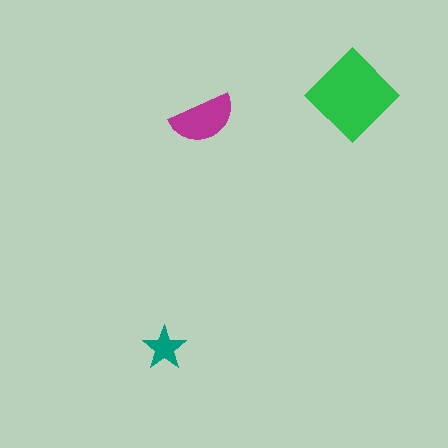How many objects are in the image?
There are 3 objects in the image.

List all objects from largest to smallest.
The green diamond, the magenta semicircle, the teal star.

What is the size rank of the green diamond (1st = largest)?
1st.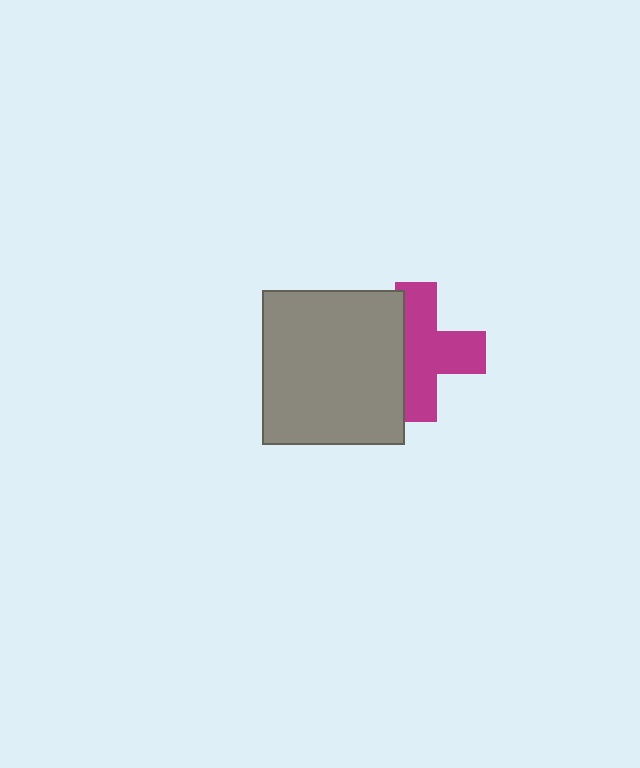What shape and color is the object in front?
The object in front is a gray rectangle.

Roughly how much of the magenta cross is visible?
Most of it is visible (roughly 66%).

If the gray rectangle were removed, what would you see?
You would see the complete magenta cross.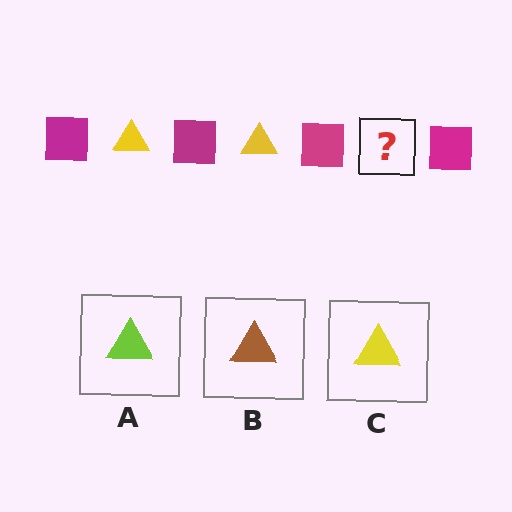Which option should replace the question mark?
Option C.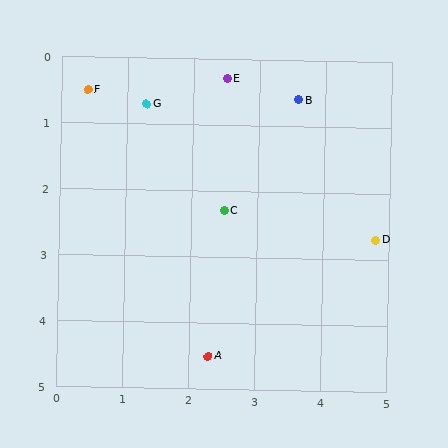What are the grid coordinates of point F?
Point F is at approximately (0.4, 0.5).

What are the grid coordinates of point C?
Point C is at approximately (2.5, 2.3).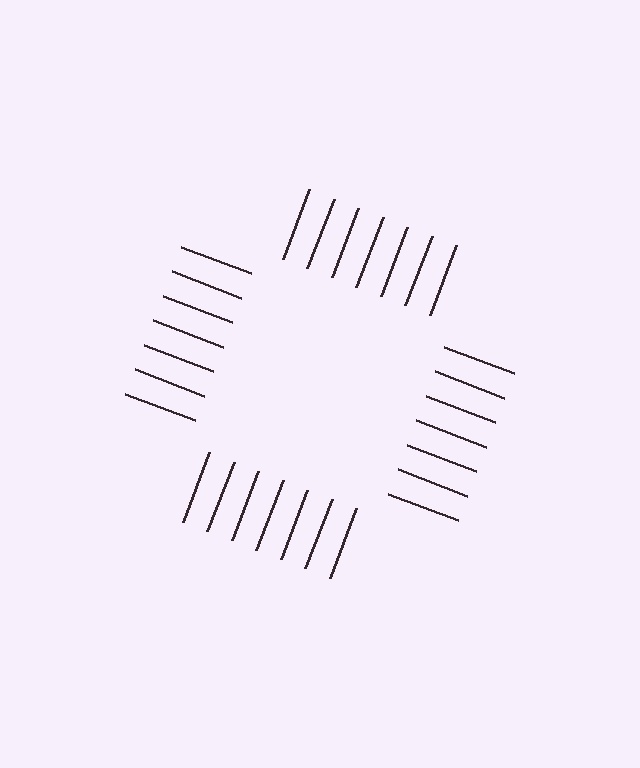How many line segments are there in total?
28 — 7 along each of the 4 edges.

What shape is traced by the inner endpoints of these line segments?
An illusory square — the line segments terminate on its edges but no continuous stroke is drawn.